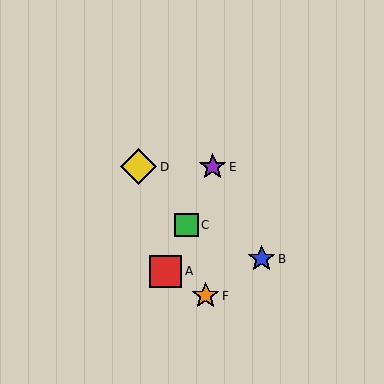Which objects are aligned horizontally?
Objects D, E are aligned horizontally.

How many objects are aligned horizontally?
2 objects (D, E) are aligned horizontally.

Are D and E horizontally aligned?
Yes, both are at y≈167.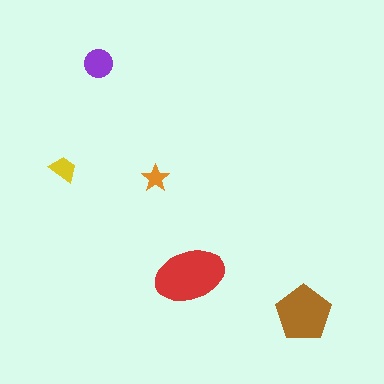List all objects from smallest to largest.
The orange star, the yellow trapezoid, the purple circle, the brown pentagon, the red ellipse.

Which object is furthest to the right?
The brown pentagon is rightmost.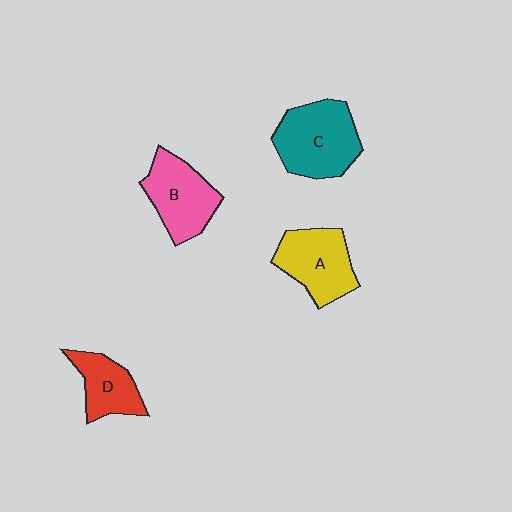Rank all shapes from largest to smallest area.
From largest to smallest: C (teal), B (pink), A (yellow), D (red).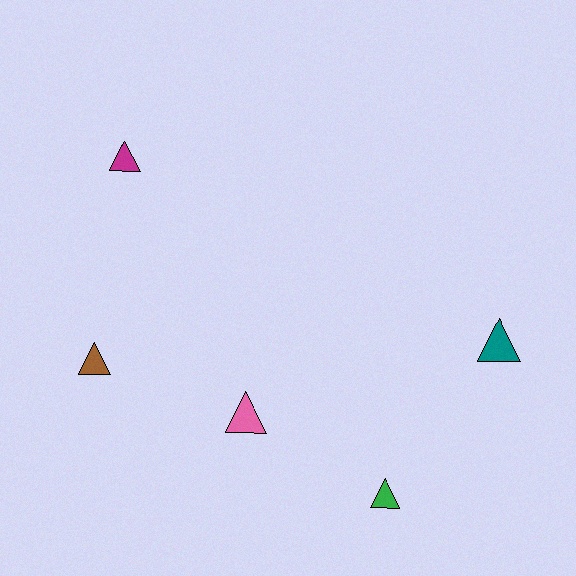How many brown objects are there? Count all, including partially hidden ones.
There is 1 brown object.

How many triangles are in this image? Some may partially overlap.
There are 5 triangles.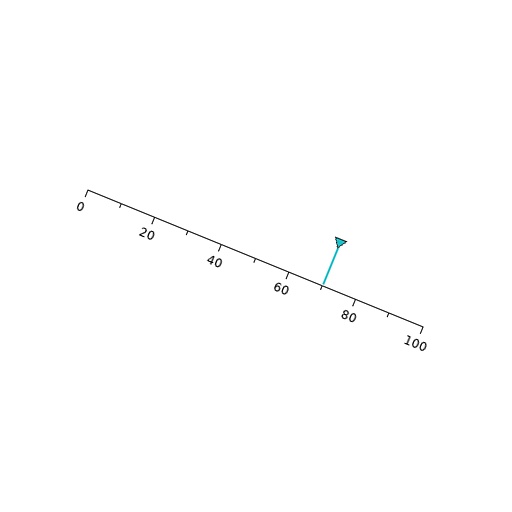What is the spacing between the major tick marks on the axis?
The major ticks are spaced 20 apart.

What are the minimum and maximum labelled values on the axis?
The axis runs from 0 to 100.